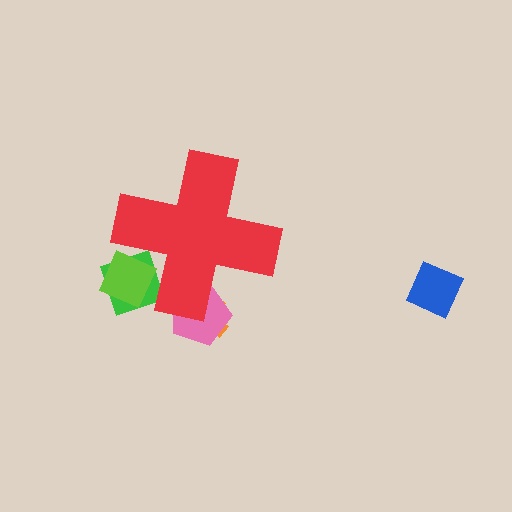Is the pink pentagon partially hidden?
Yes, the pink pentagon is partially hidden behind the red cross.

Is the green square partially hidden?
Yes, the green square is partially hidden behind the red cross.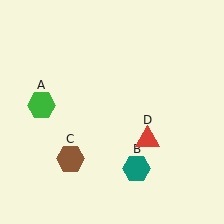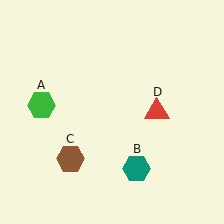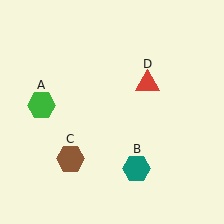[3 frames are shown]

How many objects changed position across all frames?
1 object changed position: red triangle (object D).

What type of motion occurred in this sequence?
The red triangle (object D) rotated counterclockwise around the center of the scene.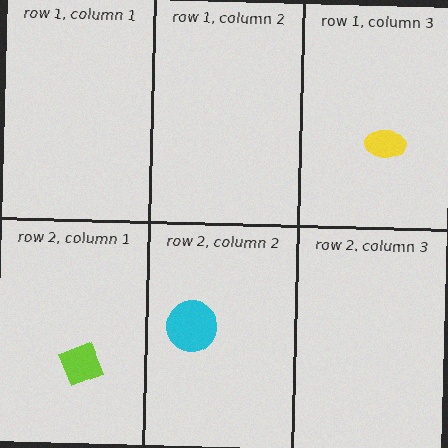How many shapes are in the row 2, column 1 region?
1.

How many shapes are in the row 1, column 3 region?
1.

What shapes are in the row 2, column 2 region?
The cyan circle.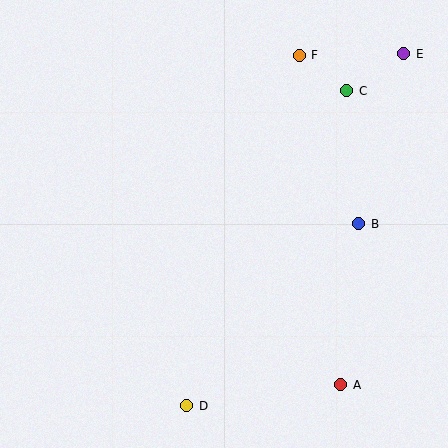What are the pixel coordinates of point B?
Point B is at (359, 224).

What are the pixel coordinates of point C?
Point C is at (347, 91).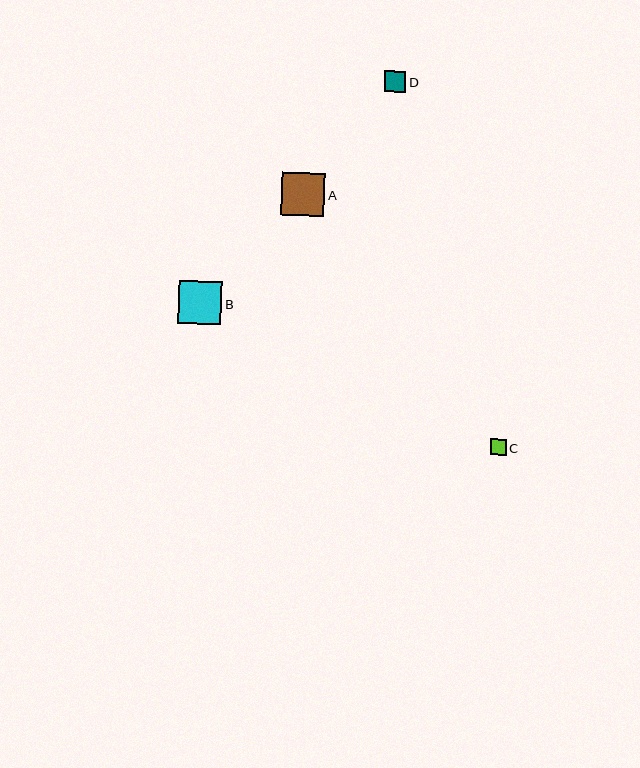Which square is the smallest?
Square C is the smallest with a size of approximately 16 pixels.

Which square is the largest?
Square B is the largest with a size of approximately 43 pixels.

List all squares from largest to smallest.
From largest to smallest: B, A, D, C.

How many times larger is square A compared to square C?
Square A is approximately 2.6 times the size of square C.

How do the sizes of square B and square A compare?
Square B and square A are approximately the same size.